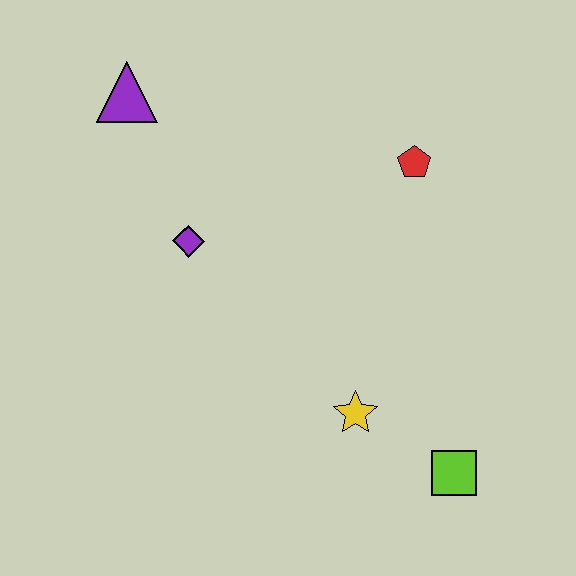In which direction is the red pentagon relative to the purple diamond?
The red pentagon is to the right of the purple diamond.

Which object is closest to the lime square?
The yellow star is closest to the lime square.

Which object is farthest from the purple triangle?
The lime square is farthest from the purple triangle.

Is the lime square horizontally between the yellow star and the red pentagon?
No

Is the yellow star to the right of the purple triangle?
Yes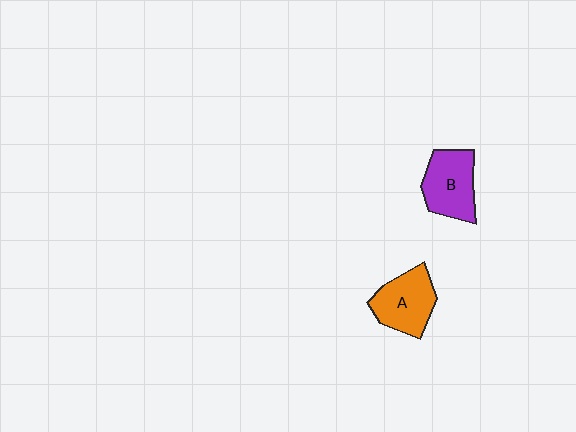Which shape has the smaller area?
Shape A (orange).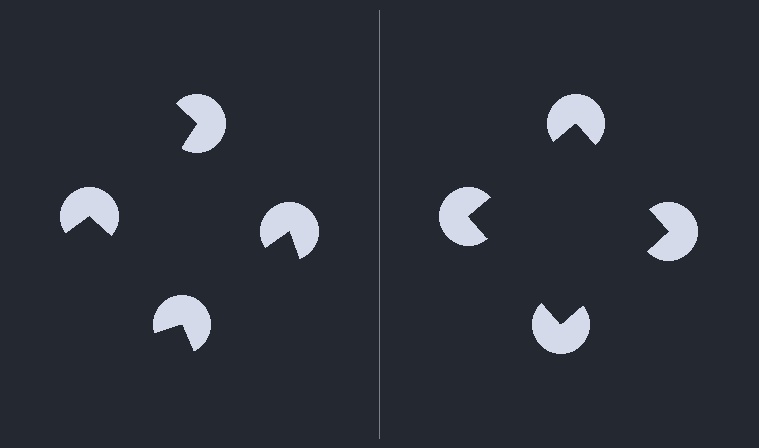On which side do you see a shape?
An illusory square appears on the right side. On the left side the wedge cuts are rotated, so no coherent shape forms.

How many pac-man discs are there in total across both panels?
8 — 4 on each side.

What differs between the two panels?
The pac-man discs are positioned identically on both sides; only the wedge orientations differ. On the right they align to a square; on the left they are misaligned.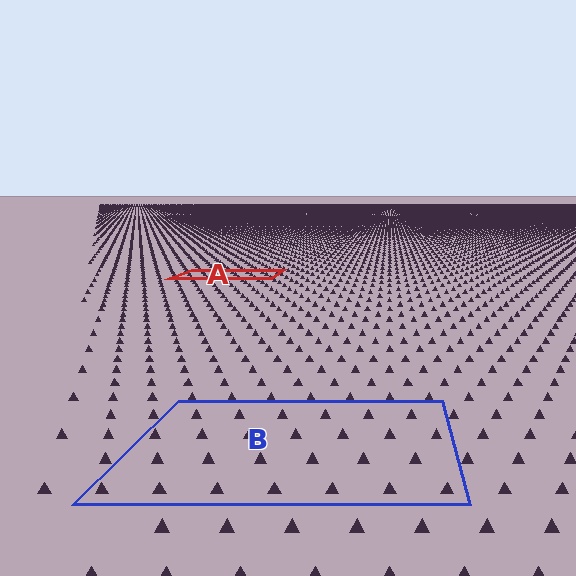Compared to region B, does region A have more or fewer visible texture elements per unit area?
Region A has more texture elements per unit area — they are packed more densely because it is farther away.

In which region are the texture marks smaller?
The texture marks are smaller in region A, because it is farther away.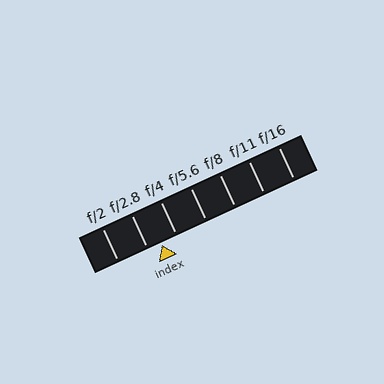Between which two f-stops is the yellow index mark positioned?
The index mark is between f/2.8 and f/4.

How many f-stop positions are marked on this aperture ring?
There are 7 f-stop positions marked.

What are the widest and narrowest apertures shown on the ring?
The widest aperture shown is f/2 and the narrowest is f/16.